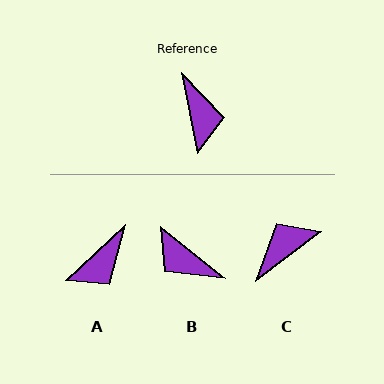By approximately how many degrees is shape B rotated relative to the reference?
Approximately 140 degrees clockwise.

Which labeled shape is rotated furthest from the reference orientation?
B, about 140 degrees away.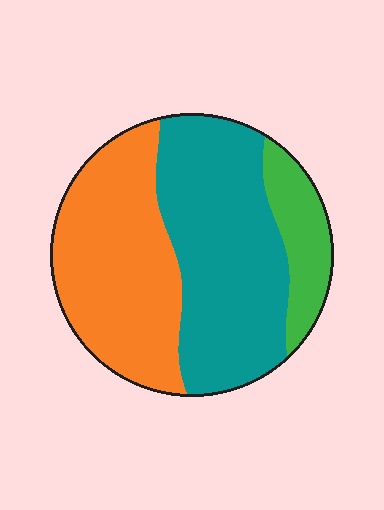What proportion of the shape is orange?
Orange covers about 40% of the shape.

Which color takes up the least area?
Green, at roughly 15%.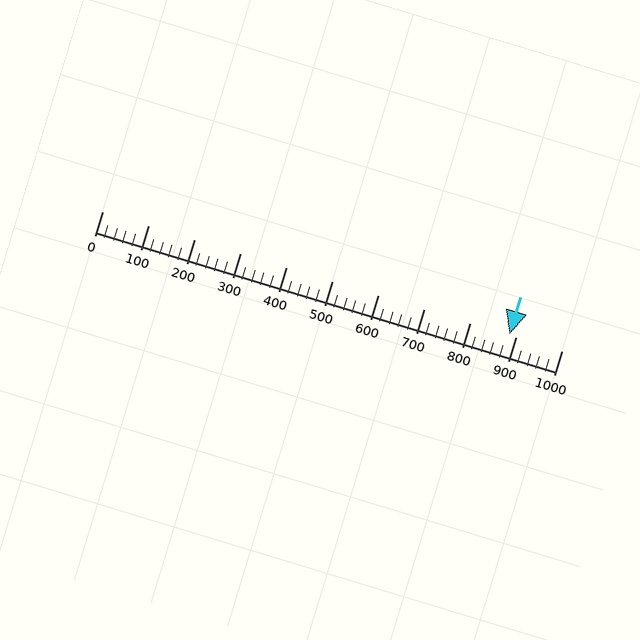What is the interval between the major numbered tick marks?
The major tick marks are spaced 100 units apart.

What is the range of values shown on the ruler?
The ruler shows values from 0 to 1000.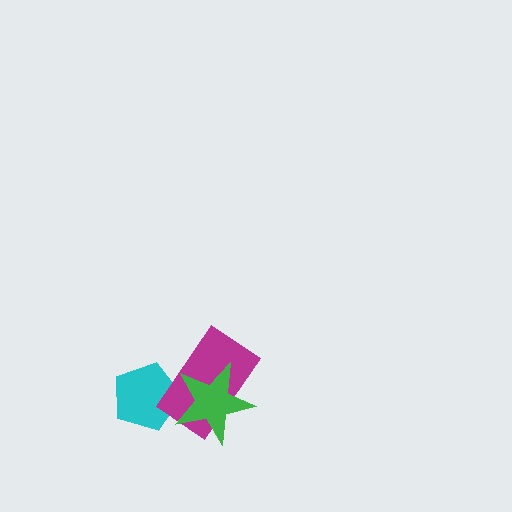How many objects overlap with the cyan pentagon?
2 objects overlap with the cyan pentagon.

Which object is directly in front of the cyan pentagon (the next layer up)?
The magenta rectangle is directly in front of the cyan pentagon.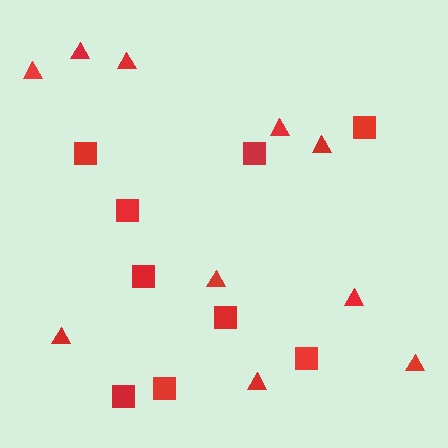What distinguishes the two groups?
There are 2 groups: one group of triangles (10) and one group of squares (9).